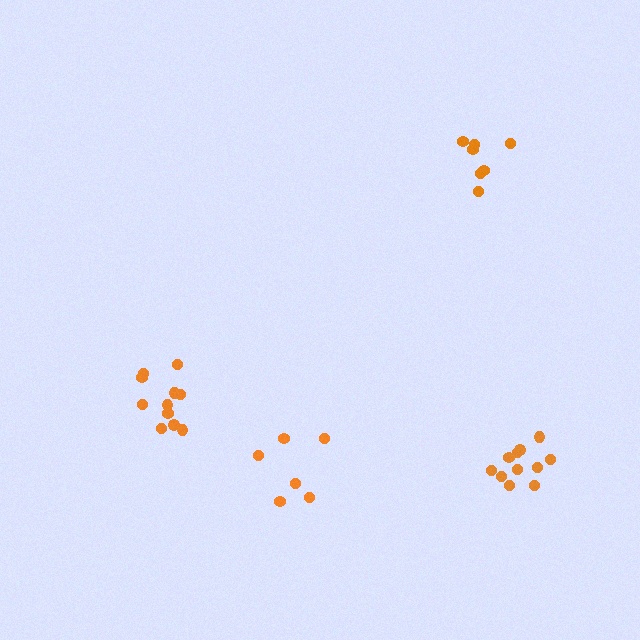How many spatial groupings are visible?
There are 4 spatial groupings.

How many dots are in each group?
Group 1: 7 dots, Group 2: 11 dots, Group 3: 6 dots, Group 4: 11 dots (35 total).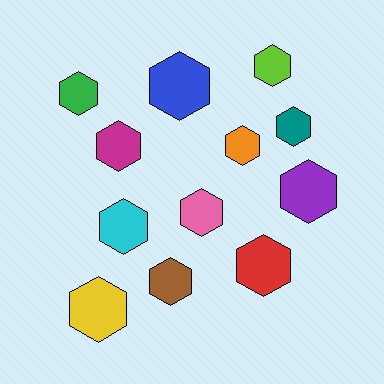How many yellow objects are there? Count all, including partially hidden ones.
There is 1 yellow object.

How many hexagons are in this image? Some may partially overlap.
There are 12 hexagons.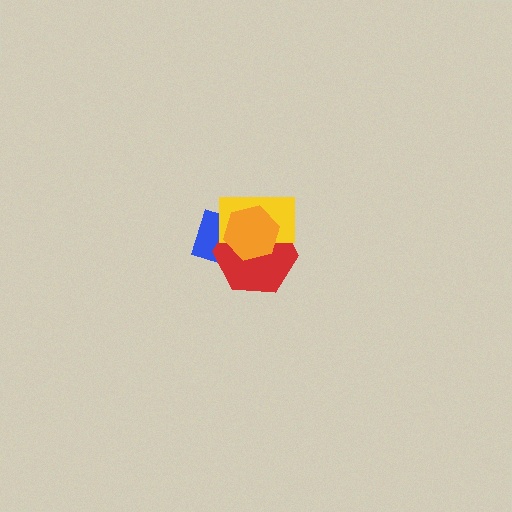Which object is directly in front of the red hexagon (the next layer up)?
The yellow rectangle is directly in front of the red hexagon.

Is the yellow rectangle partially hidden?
Yes, it is partially covered by another shape.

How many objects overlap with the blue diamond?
3 objects overlap with the blue diamond.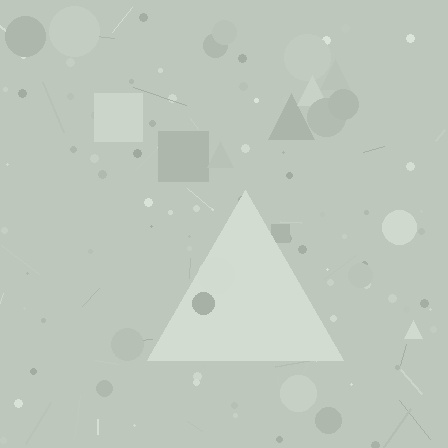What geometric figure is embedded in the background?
A triangle is embedded in the background.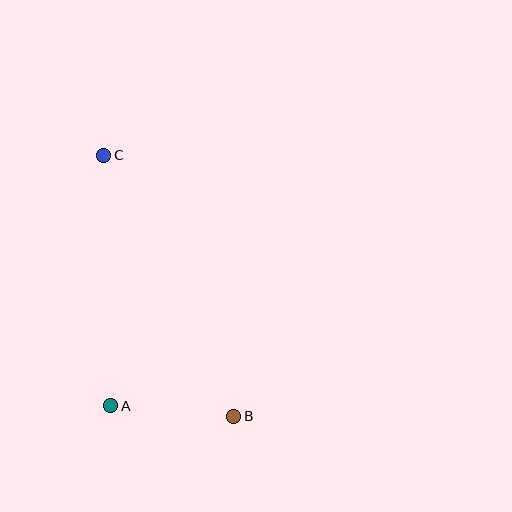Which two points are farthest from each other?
Points B and C are farthest from each other.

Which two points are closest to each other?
Points A and B are closest to each other.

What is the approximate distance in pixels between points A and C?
The distance between A and C is approximately 250 pixels.